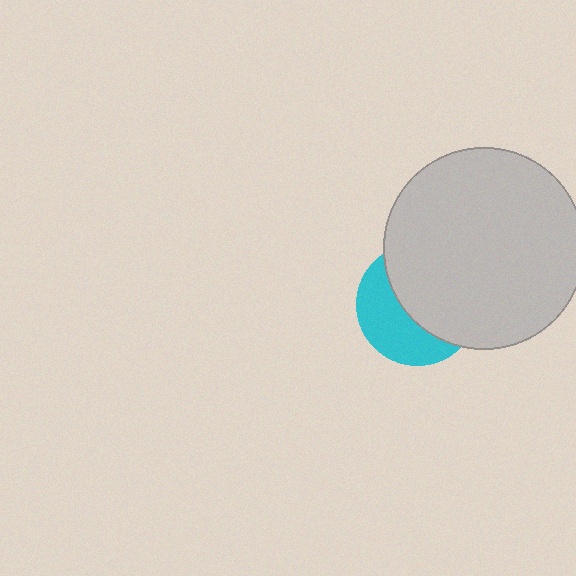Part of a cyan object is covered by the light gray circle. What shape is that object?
It is a circle.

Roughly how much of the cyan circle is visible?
A small part of it is visible (roughly 42%).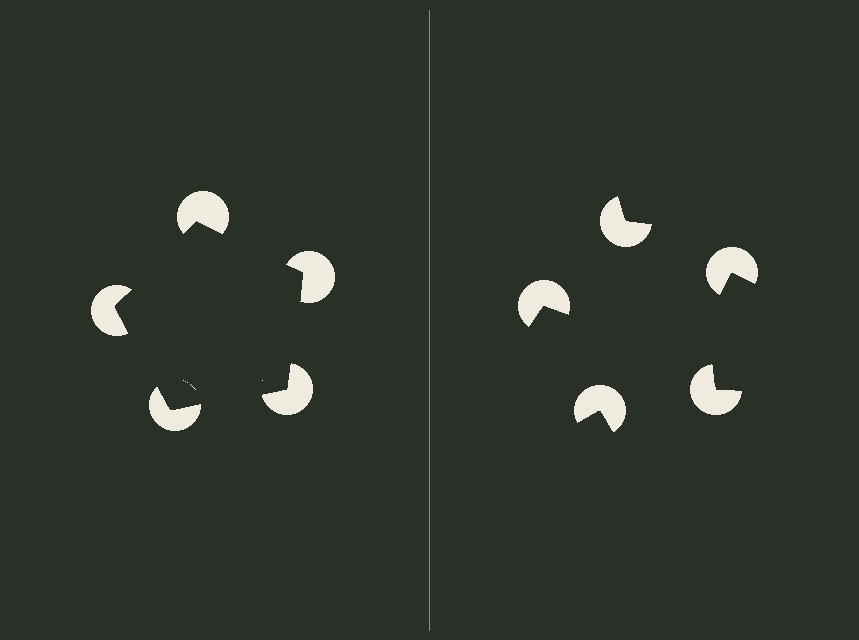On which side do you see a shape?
An illusory pentagon appears on the left side. On the right side the wedge cuts are rotated, so no coherent shape forms.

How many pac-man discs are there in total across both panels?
10 — 5 on each side.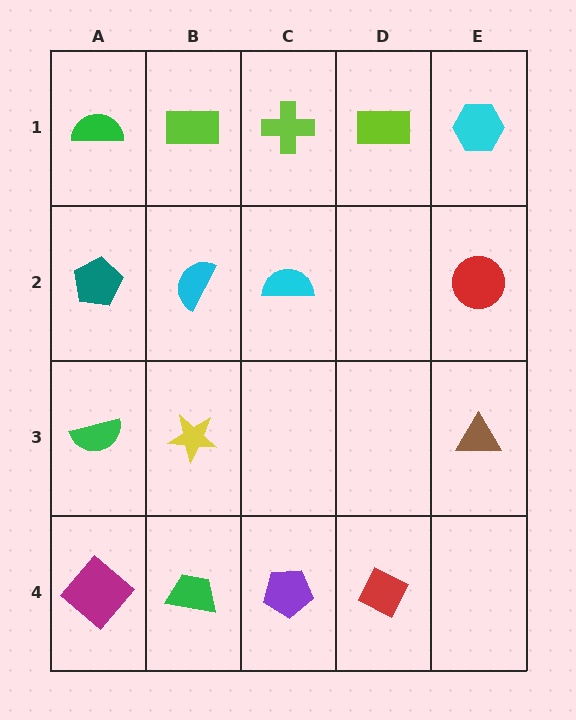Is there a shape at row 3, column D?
No, that cell is empty.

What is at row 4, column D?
A red diamond.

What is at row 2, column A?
A teal pentagon.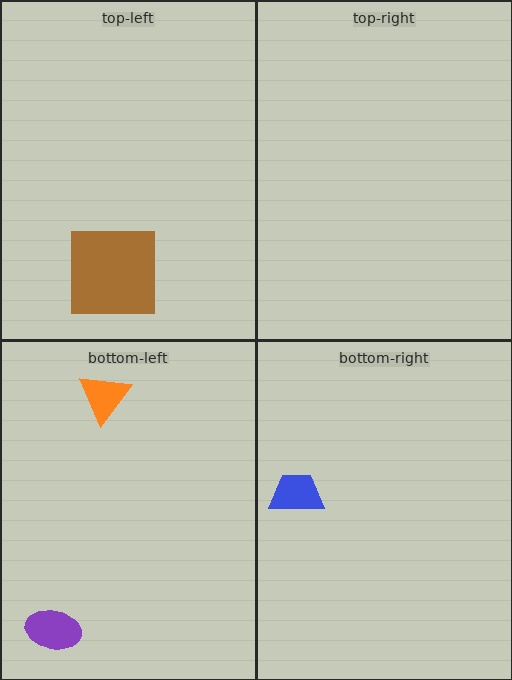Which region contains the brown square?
The top-left region.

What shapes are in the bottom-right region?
The blue trapezoid.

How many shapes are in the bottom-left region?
2.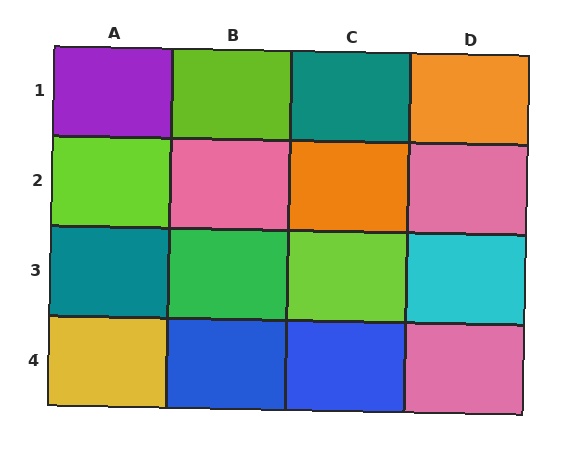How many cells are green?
1 cell is green.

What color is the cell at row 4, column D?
Pink.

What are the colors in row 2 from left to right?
Lime, pink, orange, pink.